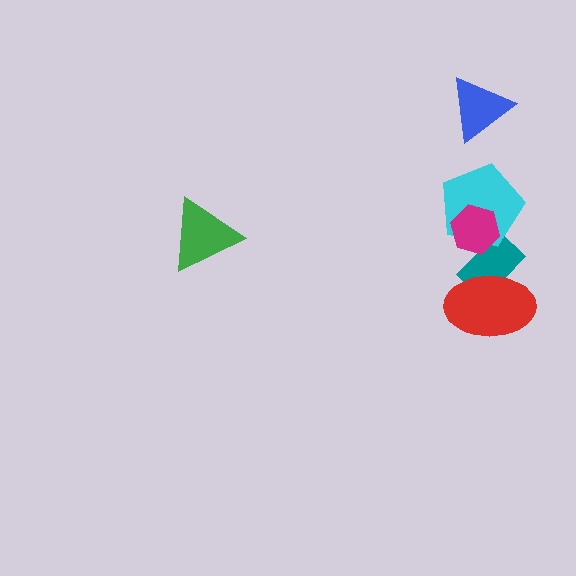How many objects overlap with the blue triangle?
0 objects overlap with the blue triangle.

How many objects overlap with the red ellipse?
1 object overlaps with the red ellipse.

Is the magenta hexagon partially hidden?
No, no other shape covers it.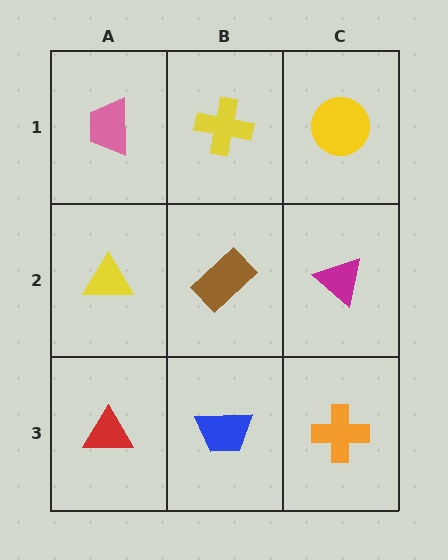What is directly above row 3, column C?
A magenta triangle.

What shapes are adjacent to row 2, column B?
A yellow cross (row 1, column B), a blue trapezoid (row 3, column B), a yellow triangle (row 2, column A), a magenta triangle (row 2, column C).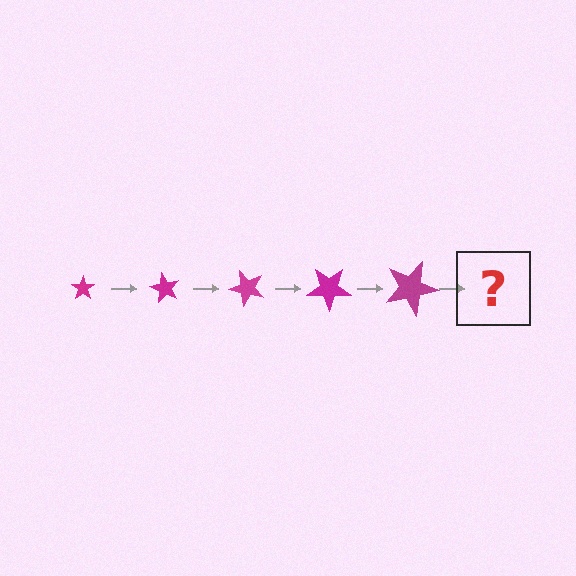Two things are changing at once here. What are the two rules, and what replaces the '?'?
The two rules are that the star grows larger each step and it rotates 60 degrees each step. The '?' should be a star, larger than the previous one and rotated 300 degrees from the start.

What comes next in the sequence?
The next element should be a star, larger than the previous one and rotated 300 degrees from the start.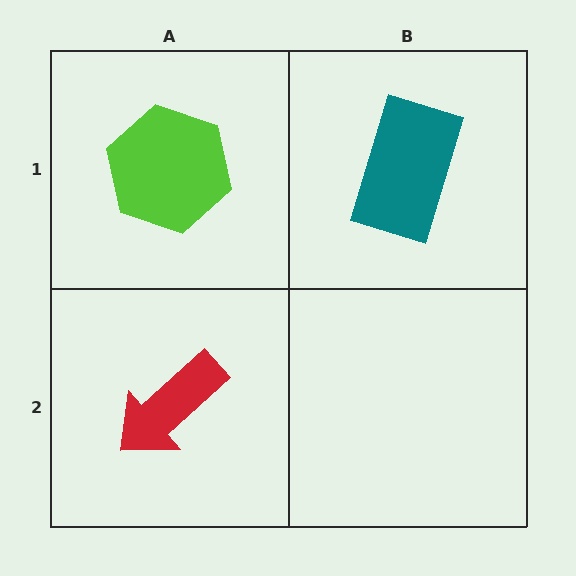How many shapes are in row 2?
1 shape.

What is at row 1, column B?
A teal rectangle.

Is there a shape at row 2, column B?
No, that cell is empty.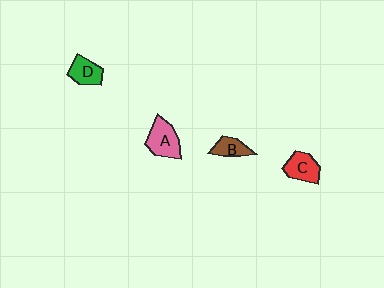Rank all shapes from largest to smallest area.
From largest to smallest: A (pink), C (red), D (green), B (brown).